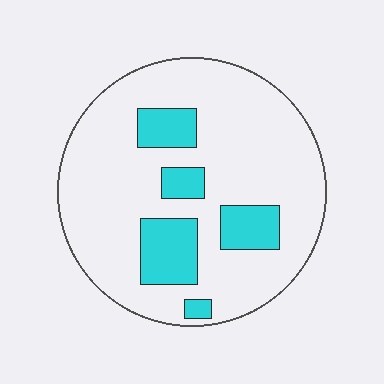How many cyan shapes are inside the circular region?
5.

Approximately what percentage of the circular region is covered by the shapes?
Approximately 20%.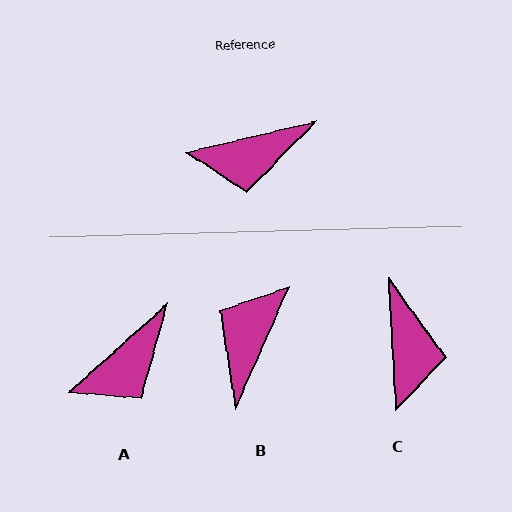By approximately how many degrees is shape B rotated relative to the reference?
Approximately 127 degrees clockwise.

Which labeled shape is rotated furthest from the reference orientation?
B, about 127 degrees away.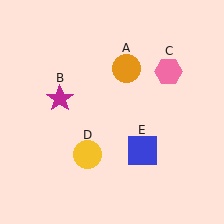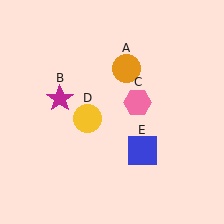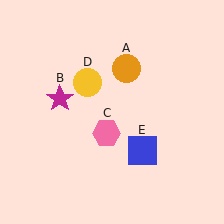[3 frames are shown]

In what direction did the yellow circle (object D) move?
The yellow circle (object D) moved up.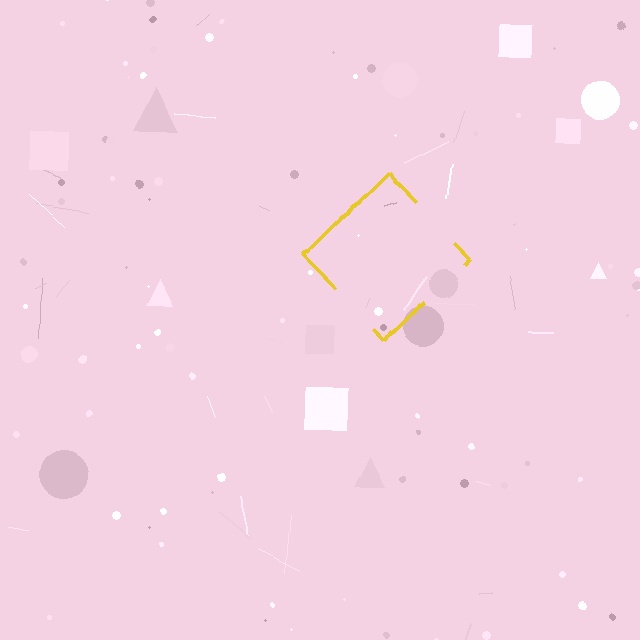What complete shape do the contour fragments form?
The contour fragments form a diamond.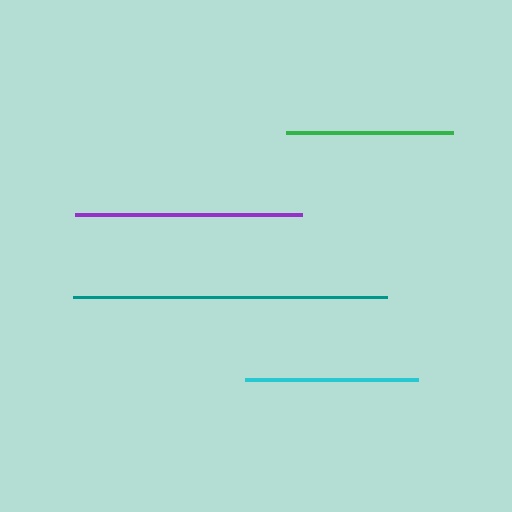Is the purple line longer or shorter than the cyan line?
The purple line is longer than the cyan line.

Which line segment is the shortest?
The green line is the shortest at approximately 166 pixels.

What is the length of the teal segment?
The teal segment is approximately 313 pixels long.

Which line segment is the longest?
The teal line is the longest at approximately 313 pixels.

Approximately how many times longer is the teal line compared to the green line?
The teal line is approximately 1.9 times the length of the green line.